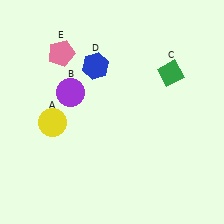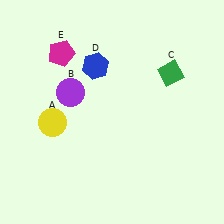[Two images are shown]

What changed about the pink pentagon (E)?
In Image 1, E is pink. In Image 2, it changed to magenta.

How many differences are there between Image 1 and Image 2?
There is 1 difference between the two images.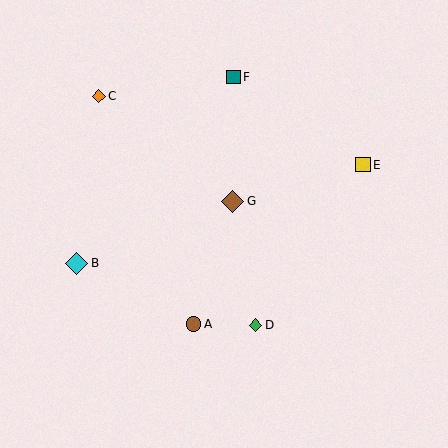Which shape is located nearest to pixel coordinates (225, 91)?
The teal square (labeled F) at (234, 77) is nearest to that location.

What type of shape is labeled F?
Shape F is a teal square.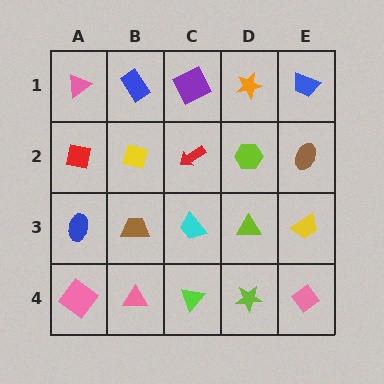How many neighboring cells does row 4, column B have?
3.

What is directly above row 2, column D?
An orange star.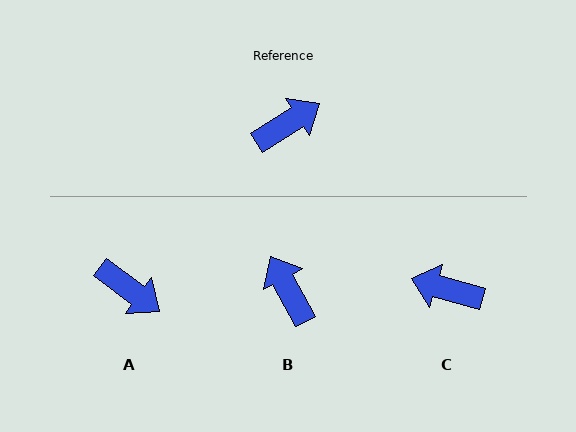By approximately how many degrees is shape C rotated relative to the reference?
Approximately 131 degrees counter-clockwise.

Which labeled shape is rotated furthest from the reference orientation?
C, about 131 degrees away.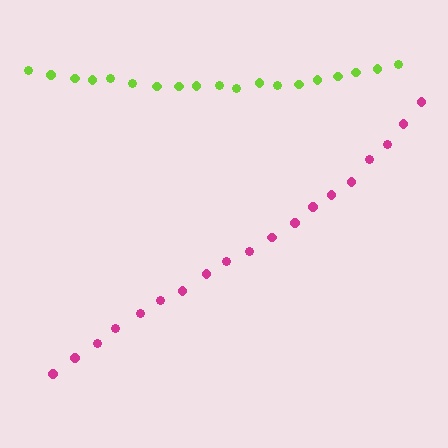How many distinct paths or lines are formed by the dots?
There are 2 distinct paths.